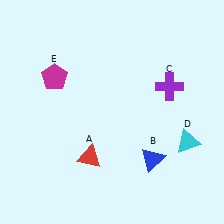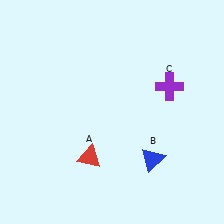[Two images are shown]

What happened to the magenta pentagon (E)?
The magenta pentagon (E) was removed in Image 2. It was in the top-left area of Image 1.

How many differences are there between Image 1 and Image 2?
There are 2 differences between the two images.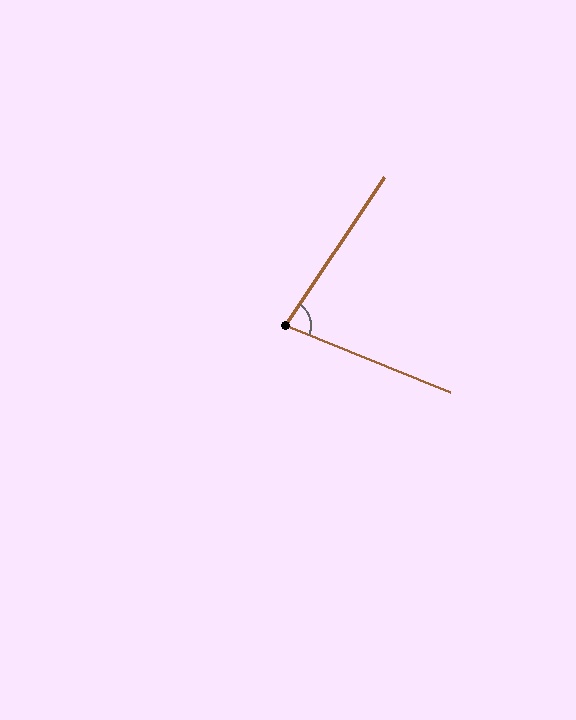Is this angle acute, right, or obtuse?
It is acute.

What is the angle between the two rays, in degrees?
Approximately 78 degrees.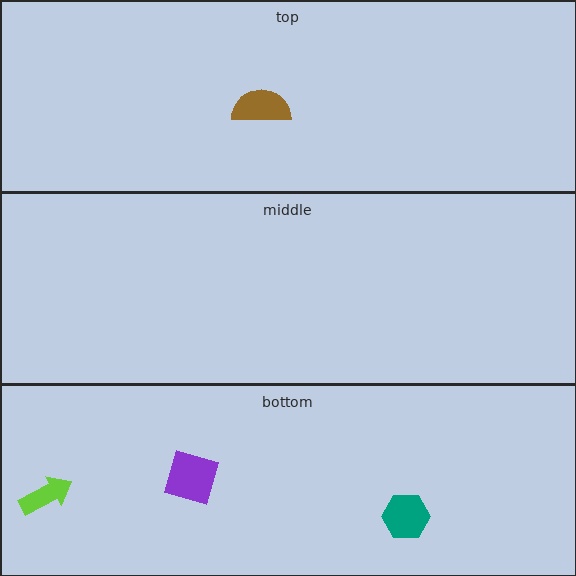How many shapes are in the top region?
1.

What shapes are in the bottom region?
The purple diamond, the lime arrow, the teal hexagon.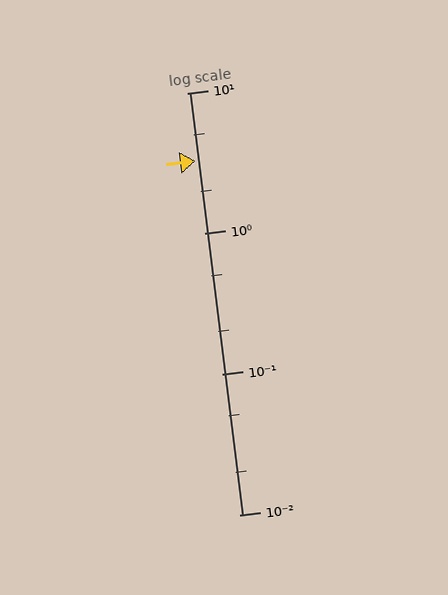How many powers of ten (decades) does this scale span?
The scale spans 3 decades, from 0.01 to 10.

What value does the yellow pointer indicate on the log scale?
The pointer indicates approximately 3.3.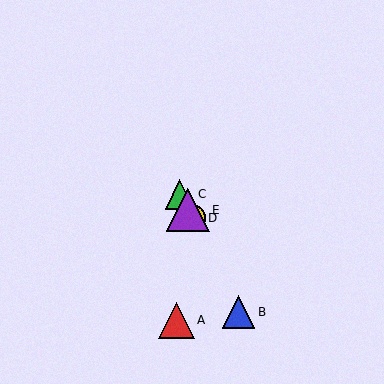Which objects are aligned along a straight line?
Objects B, C, D, E are aligned along a straight line.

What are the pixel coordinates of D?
Object D is at (192, 218).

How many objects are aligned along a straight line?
4 objects (B, C, D, E) are aligned along a straight line.